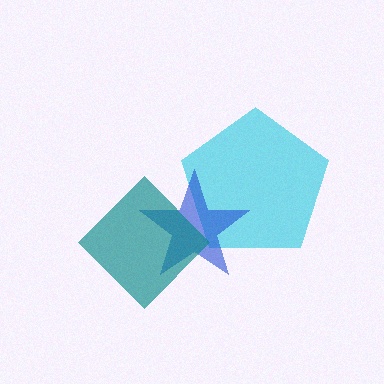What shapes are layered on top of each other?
The layered shapes are: a cyan pentagon, a blue star, a teal diamond.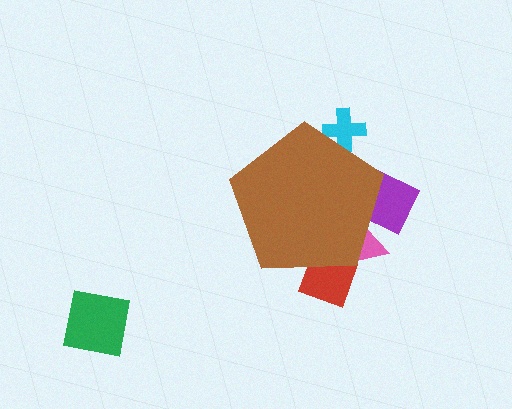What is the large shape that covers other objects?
A brown pentagon.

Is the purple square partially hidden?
Yes, the purple square is partially hidden behind the brown pentagon.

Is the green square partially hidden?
No, the green square is fully visible.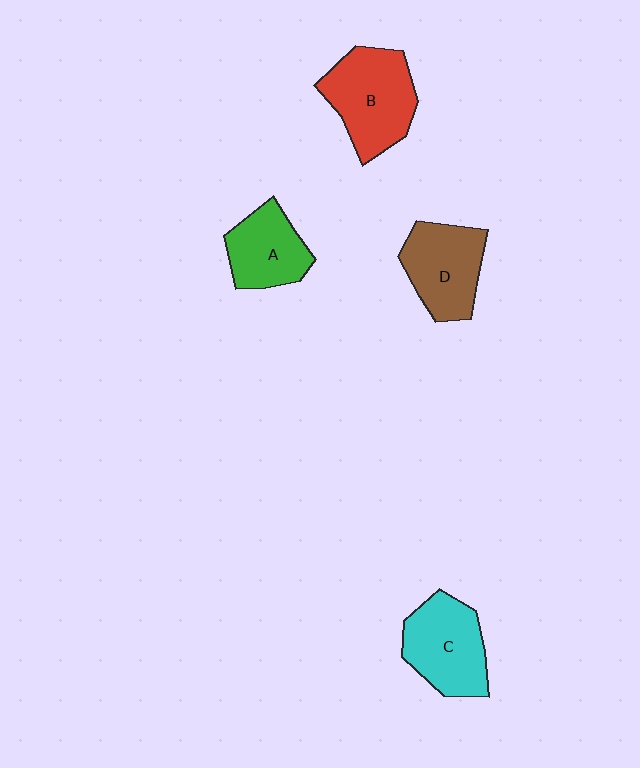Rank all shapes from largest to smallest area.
From largest to smallest: B (red), C (cyan), D (brown), A (green).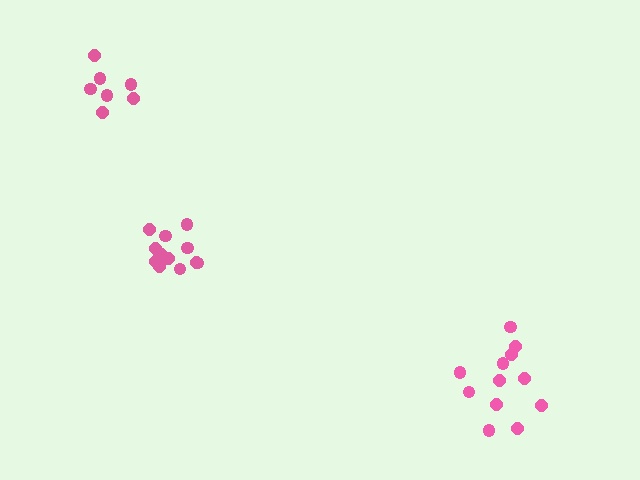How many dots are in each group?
Group 1: 12 dots, Group 2: 7 dots, Group 3: 12 dots (31 total).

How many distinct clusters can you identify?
There are 3 distinct clusters.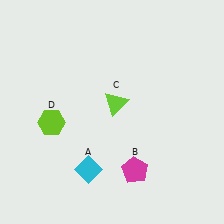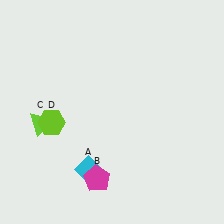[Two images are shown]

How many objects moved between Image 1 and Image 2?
2 objects moved between the two images.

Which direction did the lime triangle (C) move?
The lime triangle (C) moved left.